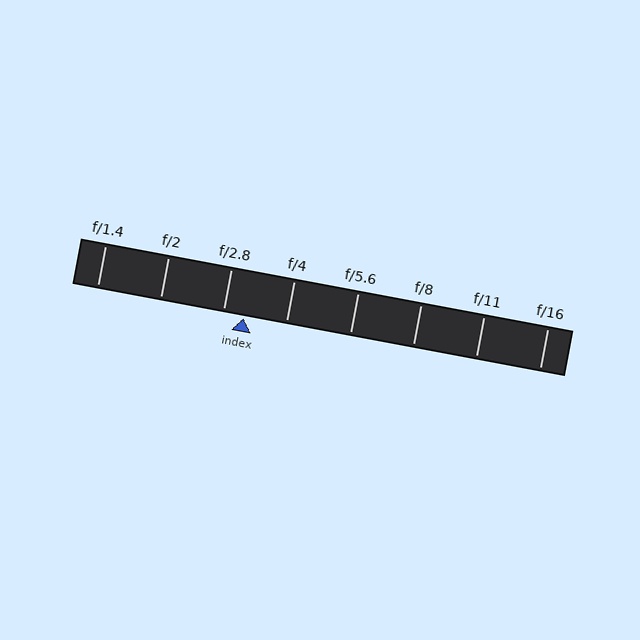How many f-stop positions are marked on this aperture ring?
There are 8 f-stop positions marked.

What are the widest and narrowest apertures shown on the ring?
The widest aperture shown is f/1.4 and the narrowest is f/16.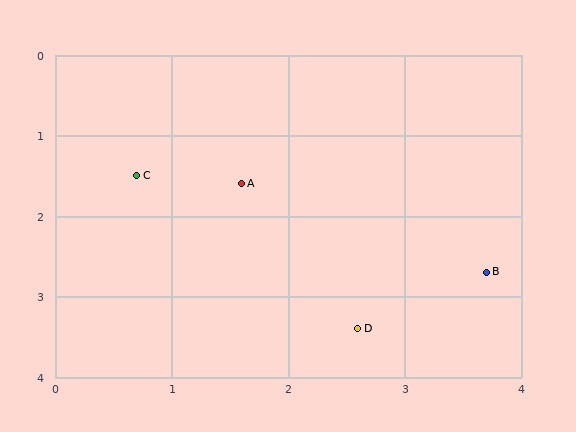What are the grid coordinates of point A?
Point A is at approximately (1.6, 1.6).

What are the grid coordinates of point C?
Point C is at approximately (0.7, 1.5).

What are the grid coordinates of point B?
Point B is at approximately (3.7, 2.7).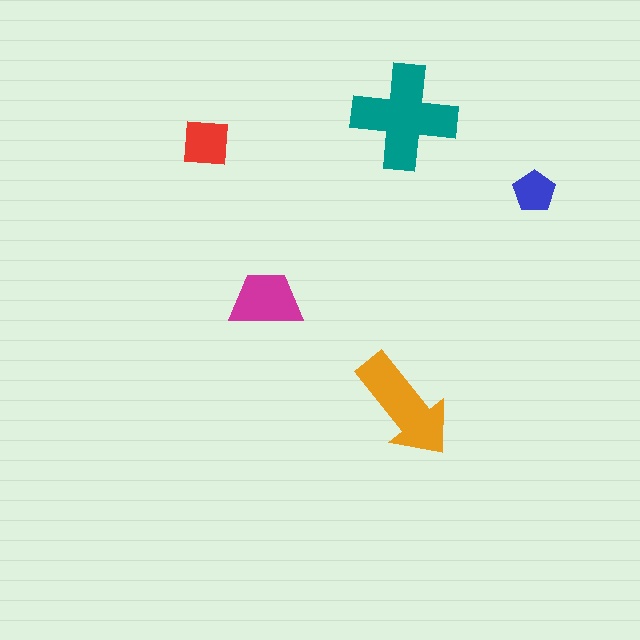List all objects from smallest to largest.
The blue pentagon, the red square, the magenta trapezoid, the orange arrow, the teal cross.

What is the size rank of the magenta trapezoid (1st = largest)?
3rd.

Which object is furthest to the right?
The blue pentagon is rightmost.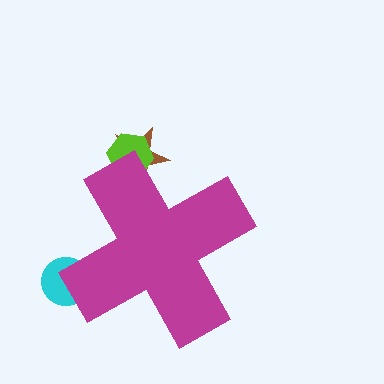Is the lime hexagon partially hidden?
Yes, the lime hexagon is partially hidden behind the magenta cross.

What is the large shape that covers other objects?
A magenta cross.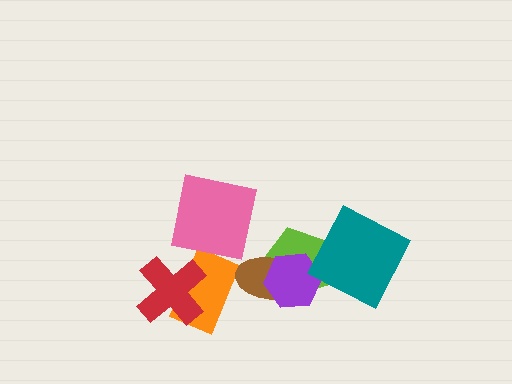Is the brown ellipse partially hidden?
Yes, it is partially covered by another shape.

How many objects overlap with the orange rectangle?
1 object overlaps with the orange rectangle.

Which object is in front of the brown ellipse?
The purple hexagon is in front of the brown ellipse.